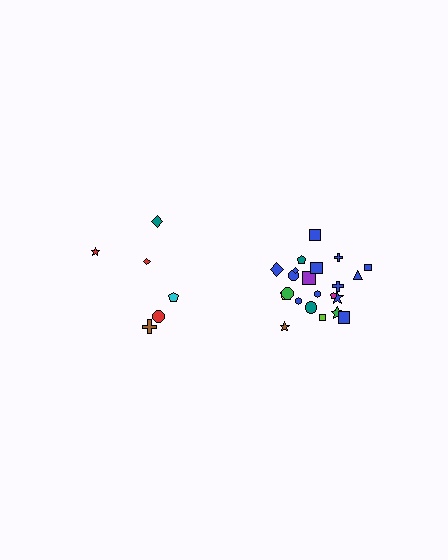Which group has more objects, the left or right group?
The right group.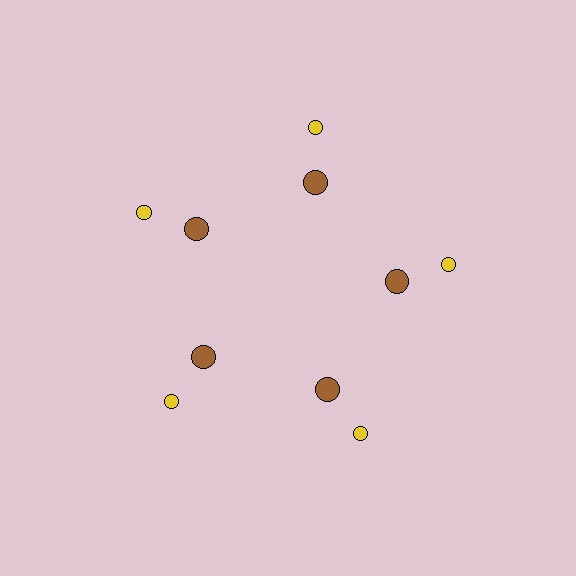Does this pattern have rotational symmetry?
Yes, this pattern has 5-fold rotational symmetry. It looks the same after rotating 72 degrees around the center.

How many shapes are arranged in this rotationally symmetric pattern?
There are 10 shapes, arranged in 5 groups of 2.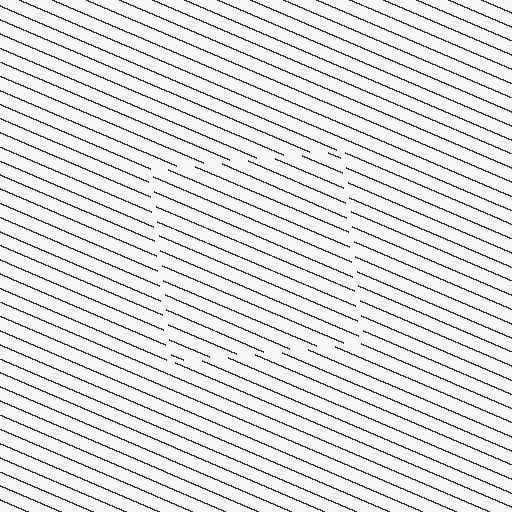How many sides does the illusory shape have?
4 sides — the line-ends trace a square.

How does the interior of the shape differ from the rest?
The interior of the shape contains the same grating, shifted by half a period — the contour is defined by the phase discontinuity where line-ends from the inner and outer gratings abut.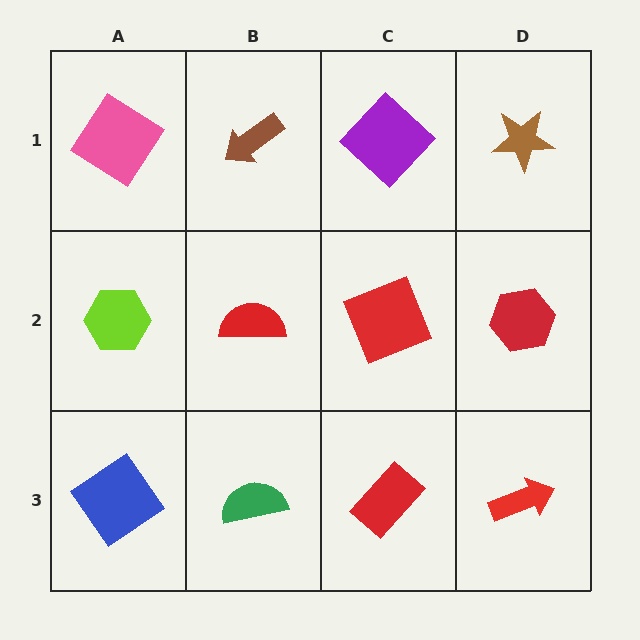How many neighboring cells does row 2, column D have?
3.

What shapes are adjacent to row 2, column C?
A purple diamond (row 1, column C), a red rectangle (row 3, column C), a red semicircle (row 2, column B), a red hexagon (row 2, column D).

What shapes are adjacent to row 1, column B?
A red semicircle (row 2, column B), a pink diamond (row 1, column A), a purple diamond (row 1, column C).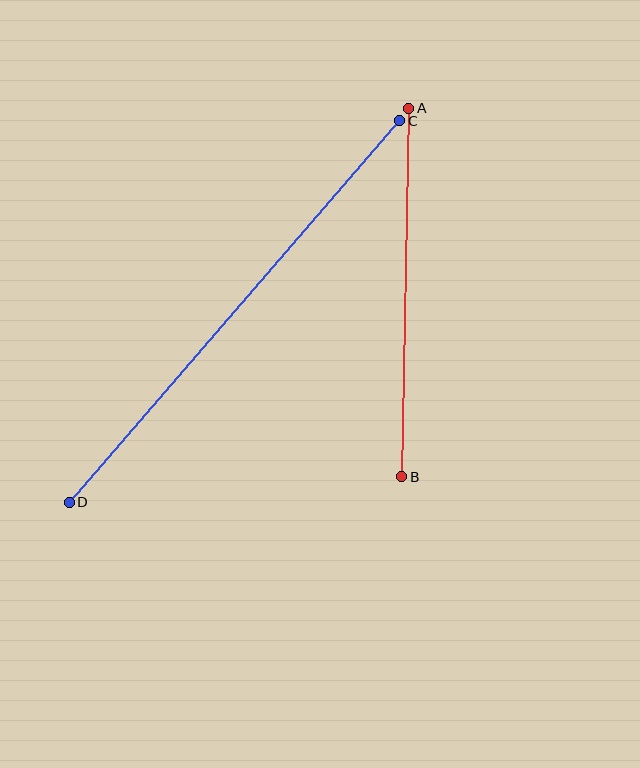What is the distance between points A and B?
The distance is approximately 369 pixels.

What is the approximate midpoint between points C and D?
The midpoint is at approximately (235, 311) pixels.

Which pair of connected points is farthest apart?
Points C and D are farthest apart.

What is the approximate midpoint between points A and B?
The midpoint is at approximately (405, 293) pixels.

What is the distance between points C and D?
The distance is approximately 505 pixels.